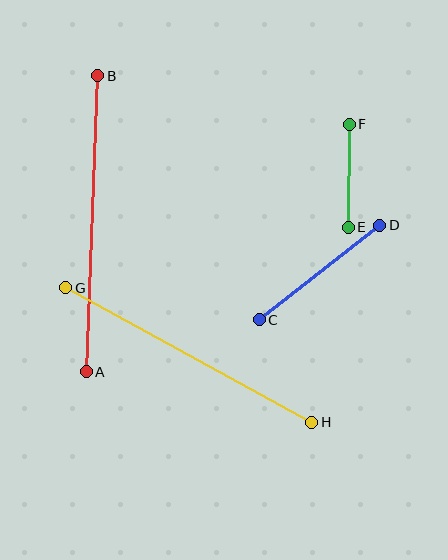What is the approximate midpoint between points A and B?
The midpoint is at approximately (92, 224) pixels.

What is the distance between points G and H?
The distance is approximately 281 pixels.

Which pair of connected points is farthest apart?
Points A and B are farthest apart.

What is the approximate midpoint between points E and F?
The midpoint is at approximately (349, 176) pixels.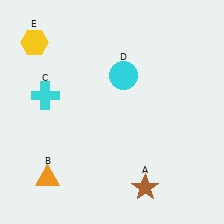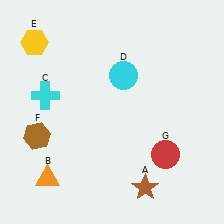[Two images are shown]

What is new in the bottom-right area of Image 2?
A red circle (G) was added in the bottom-right area of Image 2.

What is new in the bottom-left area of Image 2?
A brown hexagon (F) was added in the bottom-left area of Image 2.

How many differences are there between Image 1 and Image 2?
There are 2 differences between the two images.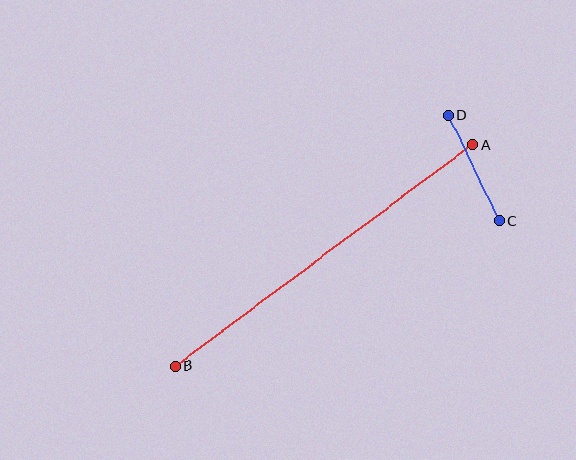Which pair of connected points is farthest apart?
Points A and B are farthest apart.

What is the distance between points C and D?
The distance is approximately 117 pixels.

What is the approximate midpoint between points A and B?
The midpoint is at approximately (324, 255) pixels.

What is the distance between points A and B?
The distance is approximately 370 pixels.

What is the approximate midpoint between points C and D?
The midpoint is at approximately (474, 168) pixels.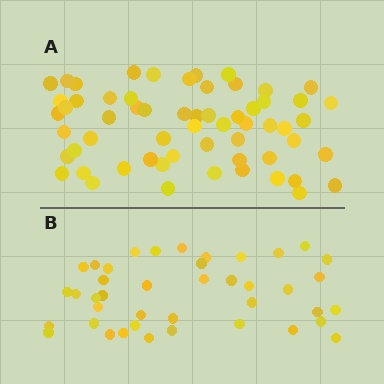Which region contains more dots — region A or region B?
Region A (the top region) has more dots.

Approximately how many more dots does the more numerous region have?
Region A has approximately 20 more dots than region B.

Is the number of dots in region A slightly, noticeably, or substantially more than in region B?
Region A has substantially more. The ratio is roughly 1.5 to 1.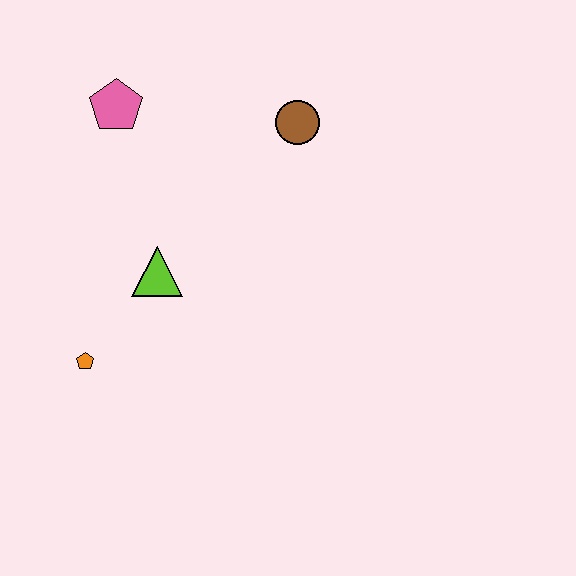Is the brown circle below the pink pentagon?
Yes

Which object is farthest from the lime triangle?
The brown circle is farthest from the lime triangle.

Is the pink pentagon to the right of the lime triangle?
No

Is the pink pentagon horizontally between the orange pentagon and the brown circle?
Yes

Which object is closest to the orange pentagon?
The lime triangle is closest to the orange pentagon.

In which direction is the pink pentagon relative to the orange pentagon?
The pink pentagon is above the orange pentagon.